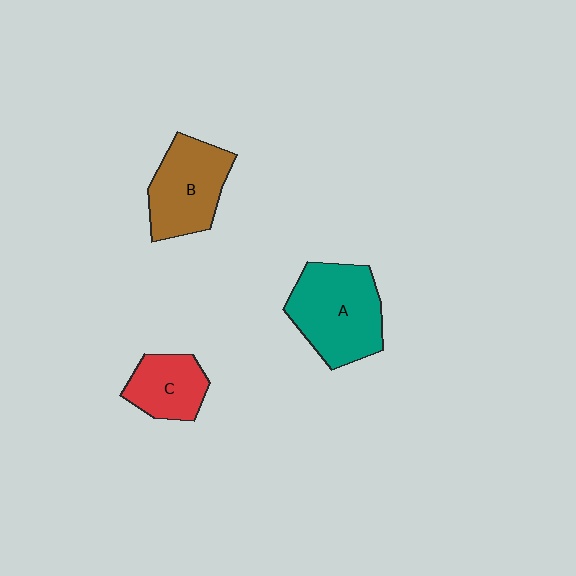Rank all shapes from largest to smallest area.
From largest to smallest: A (teal), B (brown), C (red).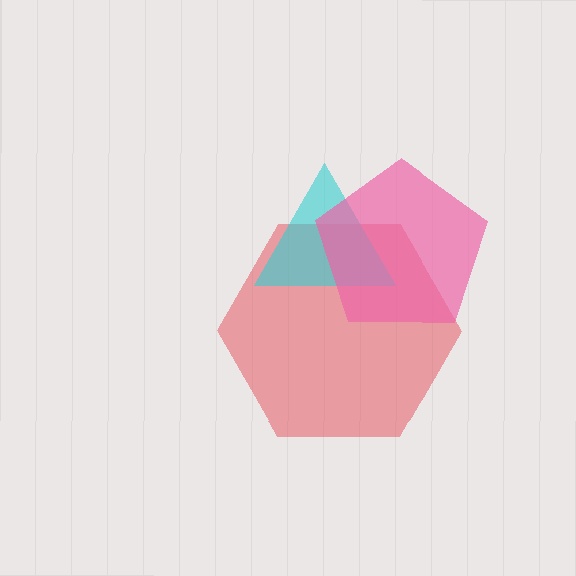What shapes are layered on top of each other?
The layered shapes are: a red hexagon, a cyan triangle, a pink pentagon.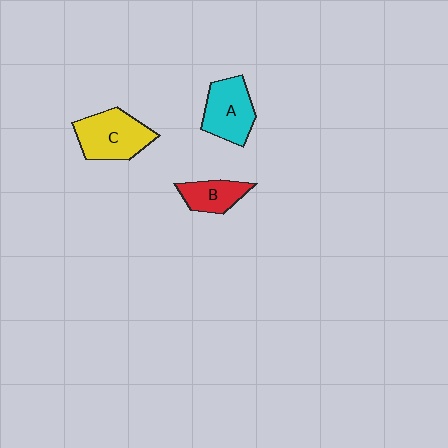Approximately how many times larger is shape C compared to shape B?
Approximately 1.6 times.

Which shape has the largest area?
Shape C (yellow).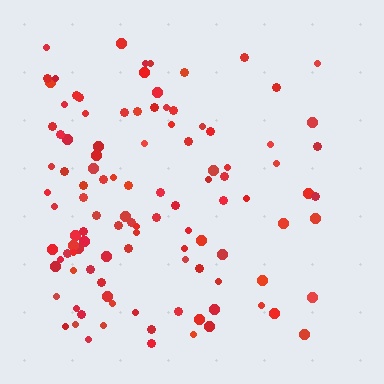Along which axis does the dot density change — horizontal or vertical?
Horizontal.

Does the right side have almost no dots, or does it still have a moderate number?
Still a moderate number, just noticeably fewer than the left.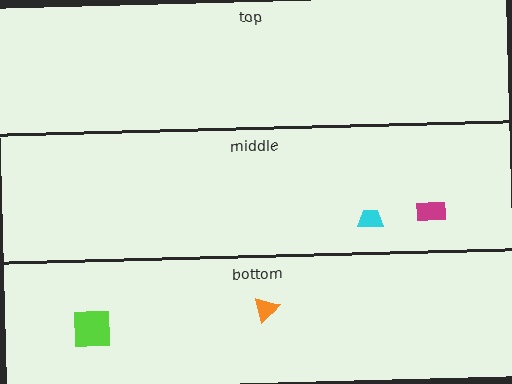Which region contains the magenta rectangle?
The middle region.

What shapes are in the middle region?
The magenta rectangle, the cyan trapezoid.